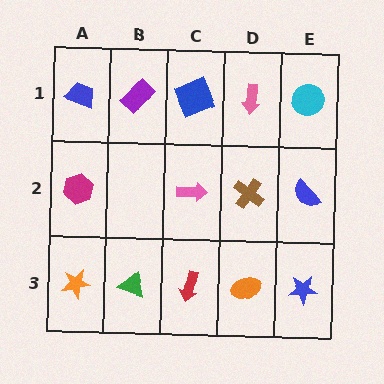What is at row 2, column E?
A blue semicircle.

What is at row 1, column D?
A pink arrow.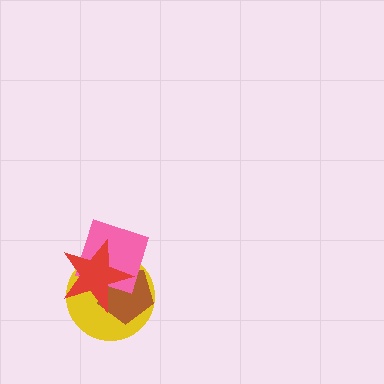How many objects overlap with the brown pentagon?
3 objects overlap with the brown pentagon.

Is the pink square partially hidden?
Yes, it is partially covered by another shape.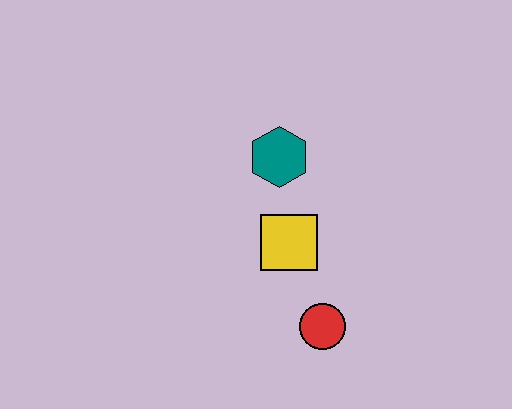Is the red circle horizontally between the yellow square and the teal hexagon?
No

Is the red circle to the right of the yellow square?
Yes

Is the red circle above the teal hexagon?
No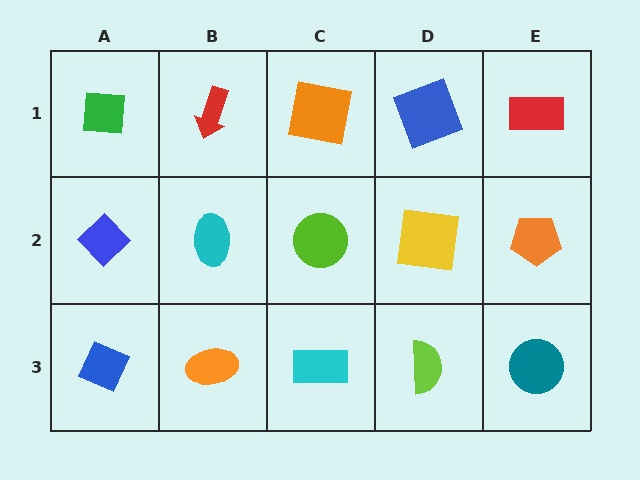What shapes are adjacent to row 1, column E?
An orange pentagon (row 2, column E), a blue square (row 1, column D).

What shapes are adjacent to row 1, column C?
A lime circle (row 2, column C), a red arrow (row 1, column B), a blue square (row 1, column D).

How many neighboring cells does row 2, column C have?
4.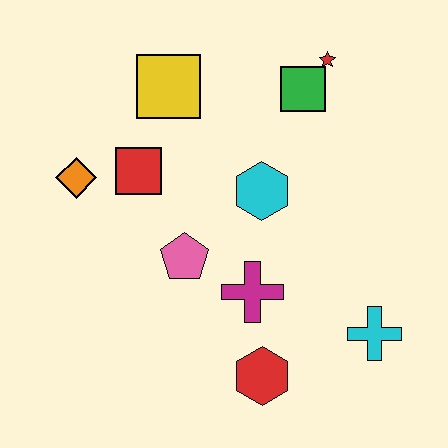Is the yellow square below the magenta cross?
No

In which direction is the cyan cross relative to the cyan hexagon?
The cyan cross is below the cyan hexagon.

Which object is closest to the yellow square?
The red square is closest to the yellow square.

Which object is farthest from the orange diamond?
The cyan cross is farthest from the orange diamond.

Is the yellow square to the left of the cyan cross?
Yes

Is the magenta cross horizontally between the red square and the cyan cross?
Yes